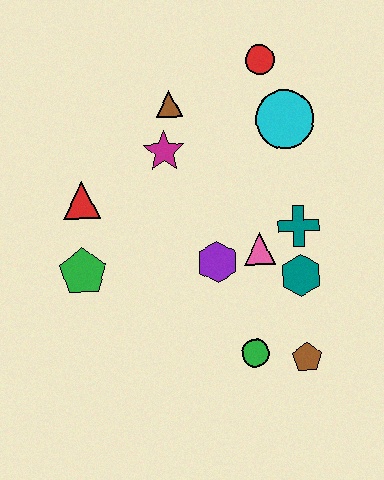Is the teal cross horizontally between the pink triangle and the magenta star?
No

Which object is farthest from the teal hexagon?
The red triangle is farthest from the teal hexagon.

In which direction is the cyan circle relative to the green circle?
The cyan circle is above the green circle.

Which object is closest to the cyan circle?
The red circle is closest to the cyan circle.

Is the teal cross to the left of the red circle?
No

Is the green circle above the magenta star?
No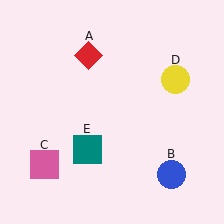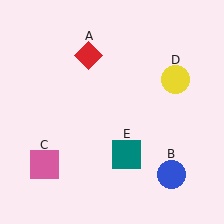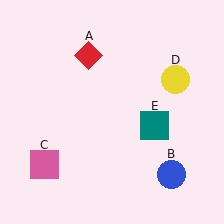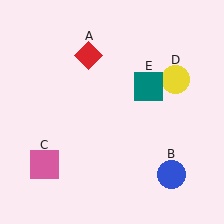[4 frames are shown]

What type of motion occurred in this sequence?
The teal square (object E) rotated counterclockwise around the center of the scene.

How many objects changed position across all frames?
1 object changed position: teal square (object E).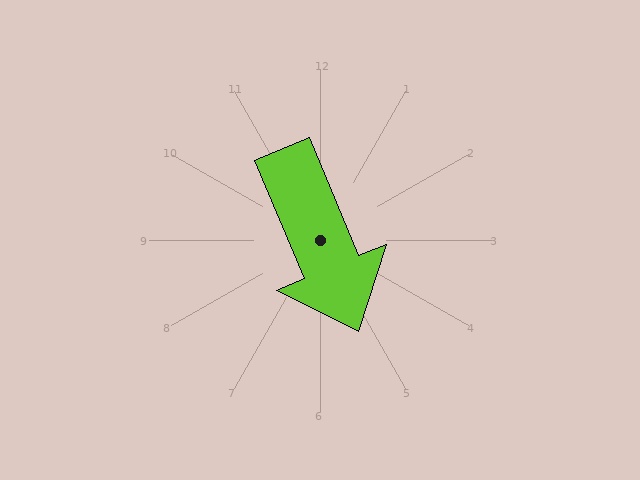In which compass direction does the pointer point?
Southeast.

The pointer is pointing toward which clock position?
Roughly 5 o'clock.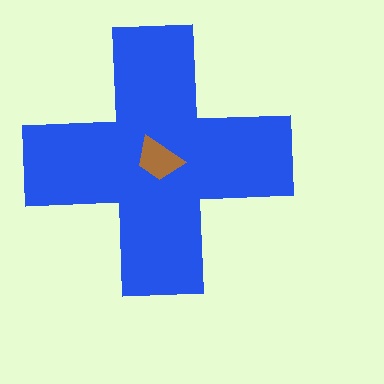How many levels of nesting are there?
2.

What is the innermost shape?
The brown trapezoid.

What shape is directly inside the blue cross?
The brown trapezoid.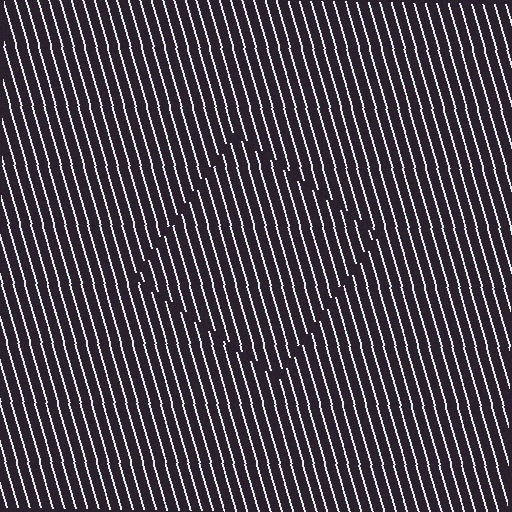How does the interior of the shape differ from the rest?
The interior of the shape contains the same grating, shifted by half a period — the contour is defined by the phase discontinuity where line-ends from the inner and outer gratings abut.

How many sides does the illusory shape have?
4 sides — the line-ends trace a square.